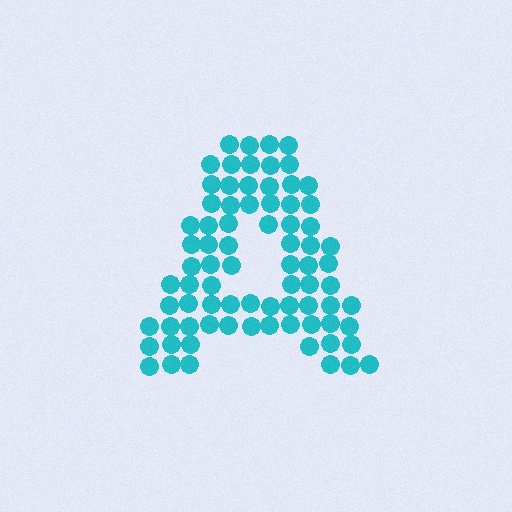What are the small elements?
The small elements are circles.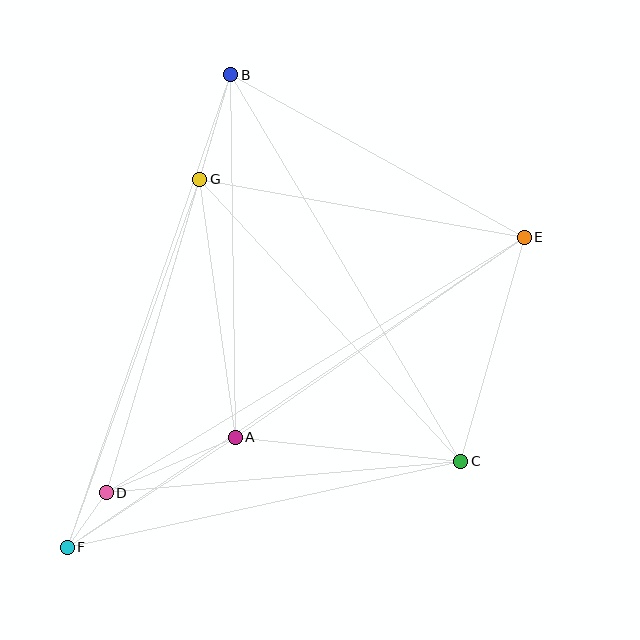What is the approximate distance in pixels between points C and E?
The distance between C and E is approximately 233 pixels.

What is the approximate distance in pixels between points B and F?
The distance between B and F is approximately 500 pixels.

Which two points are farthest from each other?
Points E and F are farthest from each other.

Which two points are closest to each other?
Points D and F are closest to each other.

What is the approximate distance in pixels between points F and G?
The distance between F and G is approximately 391 pixels.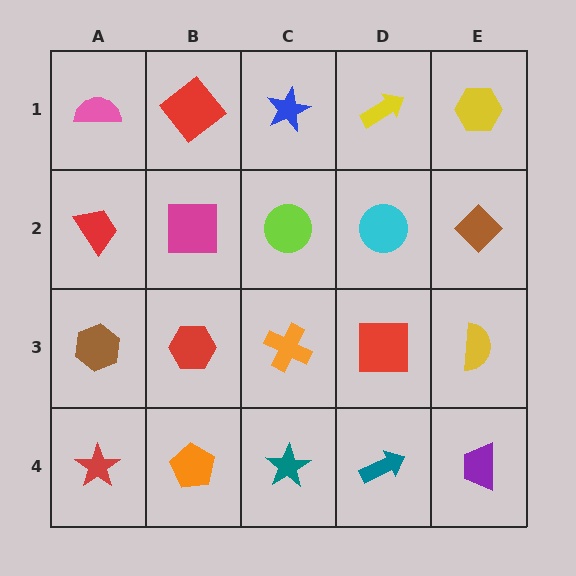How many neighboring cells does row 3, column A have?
3.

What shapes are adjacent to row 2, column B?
A red diamond (row 1, column B), a red hexagon (row 3, column B), a red trapezoid (row 2, column A), a lime circle (row 2, column C).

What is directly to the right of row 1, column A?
A red diamond.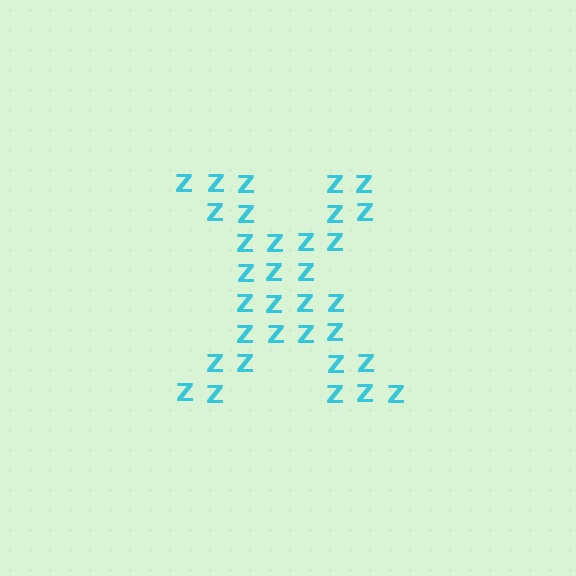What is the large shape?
The large shape is the letter X.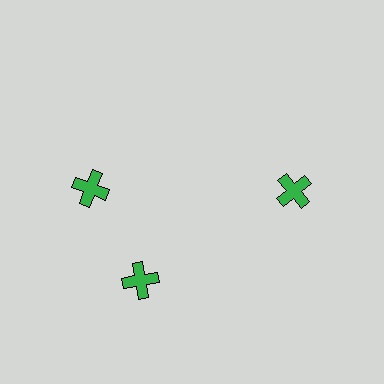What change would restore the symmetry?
The symmetry would be restored by rotating it back into even spacing with its neighbors so that all 3 crosses sit at equal angles and equal distance from the center.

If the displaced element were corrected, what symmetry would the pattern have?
It would have 3-fold rotational symmetry — the pattern would map onto itself every 120 degrees.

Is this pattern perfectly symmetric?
No. The 3 green crosses are arranged in a ring, but one element near the 11 o'clock position is rotated out of alignment along the ring, breaking the 3-fold rotational symmetry.